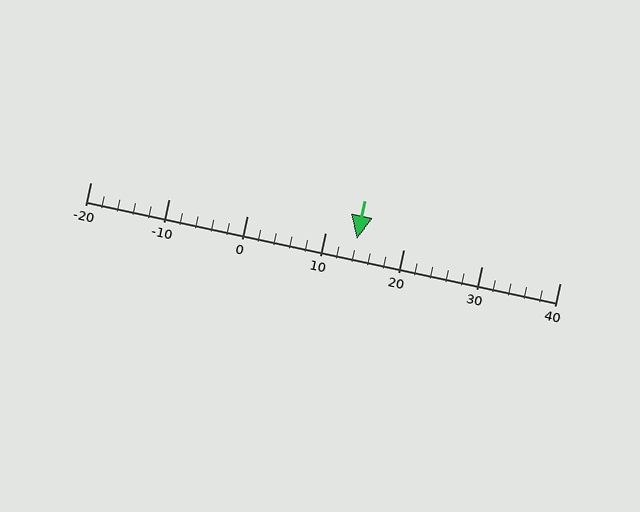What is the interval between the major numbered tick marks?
The major tick marks are spaced 10 units apart.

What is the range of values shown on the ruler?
The ruler shows values from -20 to 40.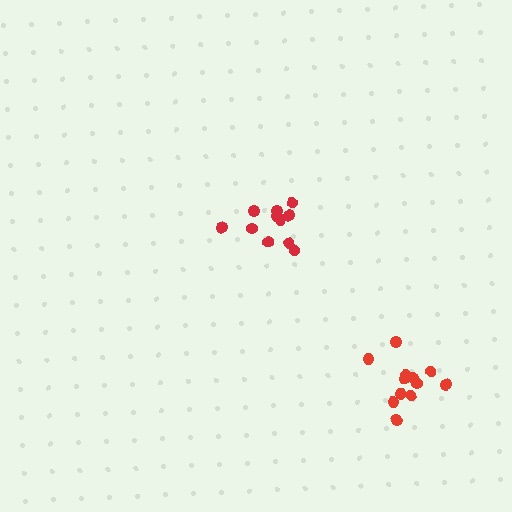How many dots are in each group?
Group 1: 11 dots, Group 2: 13 dots (24 total).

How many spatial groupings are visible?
There are 2 spatial groupings.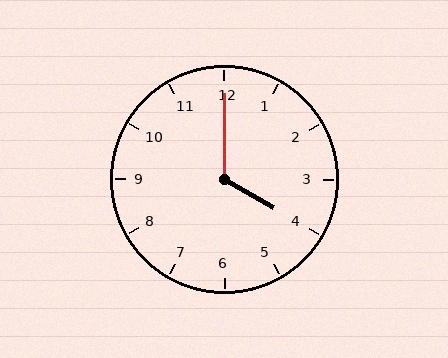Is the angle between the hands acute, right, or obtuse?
It is obtuse.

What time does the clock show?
4:00.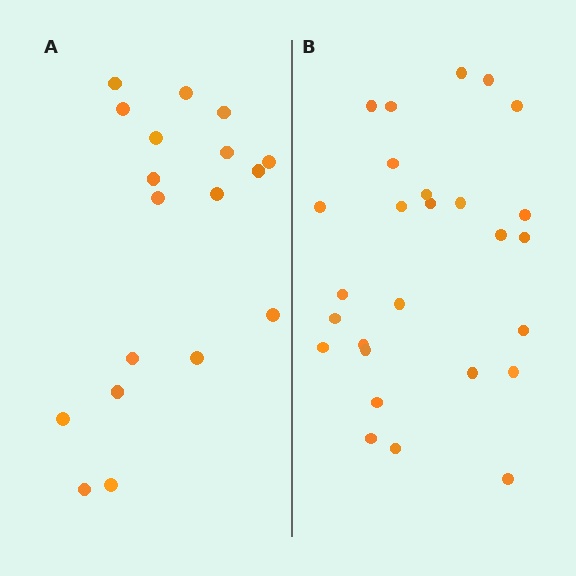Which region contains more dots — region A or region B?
Region B (the right region) has more dots.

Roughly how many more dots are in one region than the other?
Region B has roughly 8 or so more dots than region A.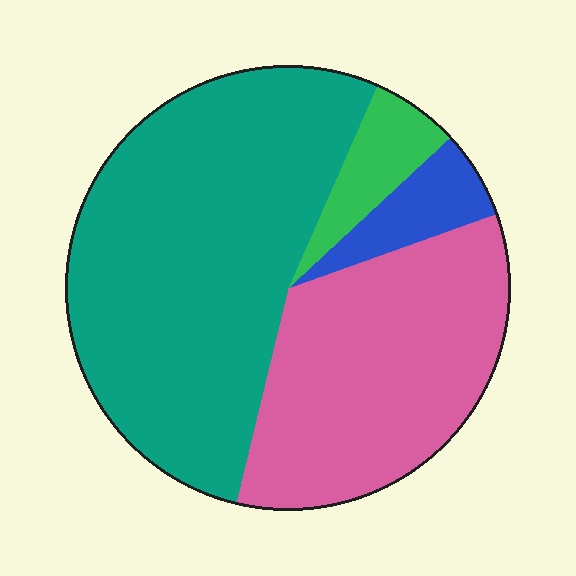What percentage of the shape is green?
Green takes up less than a quarter of the shape.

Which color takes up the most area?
Teal, at roughly 55%.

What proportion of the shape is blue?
Blue covers 6% of the shape.